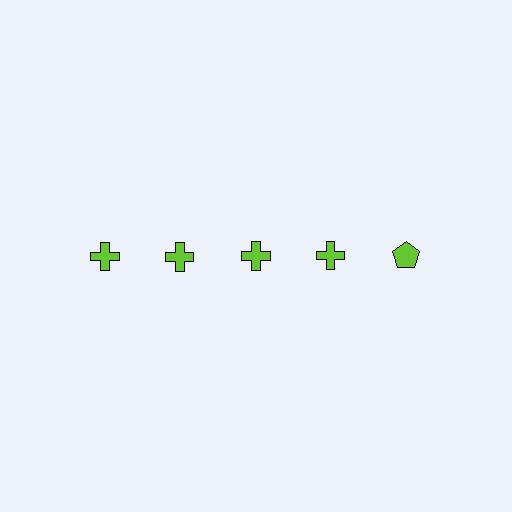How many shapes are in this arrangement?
There are 5 shapes arranged in a grid pattern.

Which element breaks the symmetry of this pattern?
The lime pentagon in the top row, rightmost column breaks the symmetry. All other shapes are lime crosses.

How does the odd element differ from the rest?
It has a different shape: pentagon instead of cross.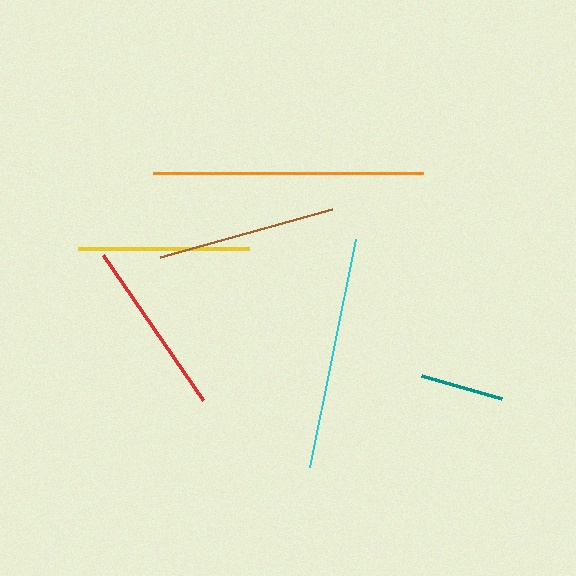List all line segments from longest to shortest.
From longest to shortest: orange, cyan, brown, red, yellow, teal.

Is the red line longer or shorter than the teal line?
The red line is longer than the teal line.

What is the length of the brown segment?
The brown segment is approximately 179 pixels long.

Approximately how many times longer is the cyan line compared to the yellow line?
The cyan line is approximately 1.4 times the length of the yellow line.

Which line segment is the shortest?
The teal line is the shortest at approximately 84 pixels.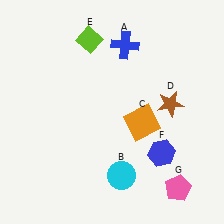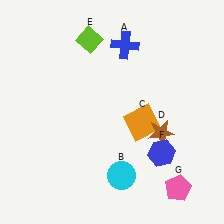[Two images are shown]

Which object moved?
The brown star (D) moved down.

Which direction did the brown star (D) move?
The brown star (D) moved down.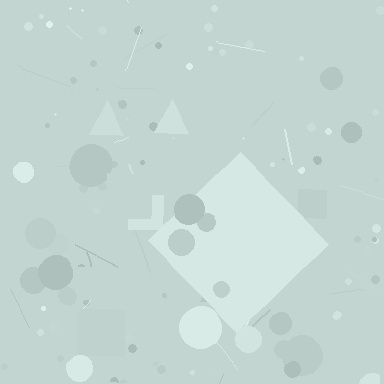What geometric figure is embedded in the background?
A diamond is embedded in the background.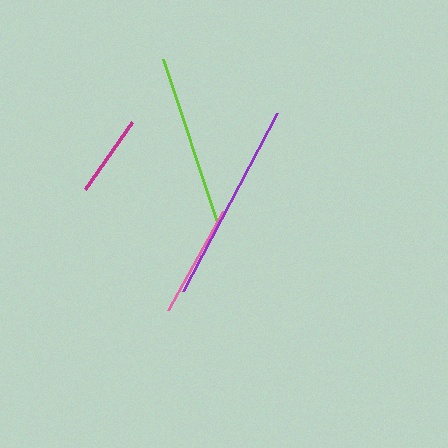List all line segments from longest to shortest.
From longest to shortest: purple, lime, pink, magenta.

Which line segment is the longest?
The purple line is the longest at approximately 202 pixels.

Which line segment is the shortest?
The magenta line is the shortest at approximately 82 pixels.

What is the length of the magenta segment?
The magenta segment is approximately 82 pixels long.